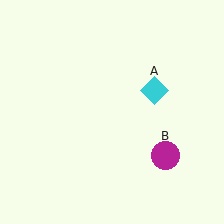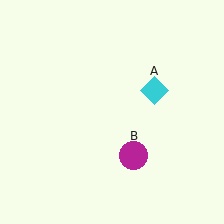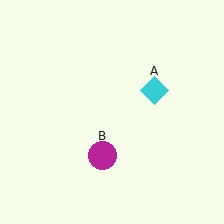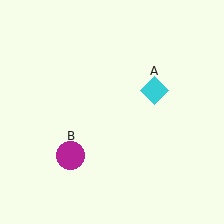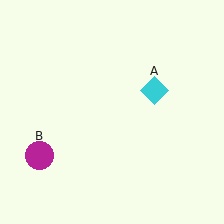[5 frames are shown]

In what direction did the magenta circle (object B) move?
The magenta circle (object B) moved left.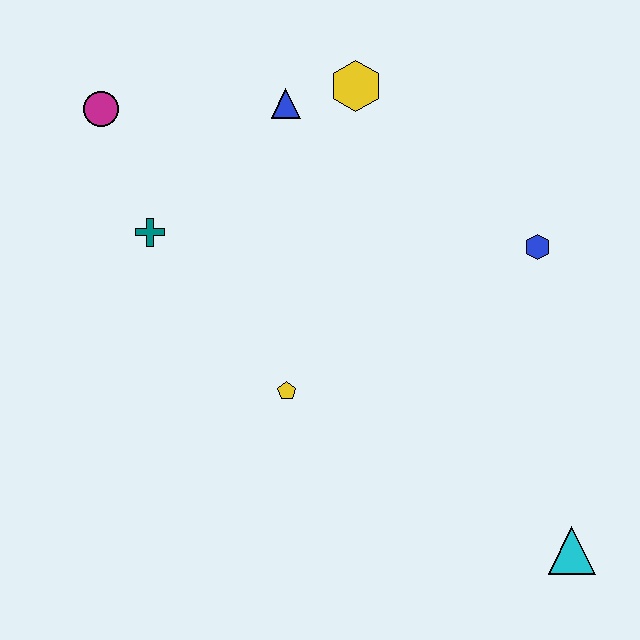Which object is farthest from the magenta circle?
The cyan triangle is farthest from the magenta circle.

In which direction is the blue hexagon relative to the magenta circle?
The blue hexagon is to the right of the magenta circle.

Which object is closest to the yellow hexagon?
The blue triangle is closest to the yellow hexagon.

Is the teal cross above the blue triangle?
No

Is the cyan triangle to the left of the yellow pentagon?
No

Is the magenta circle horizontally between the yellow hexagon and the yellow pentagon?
No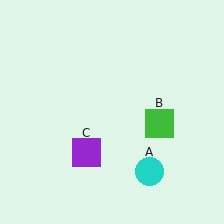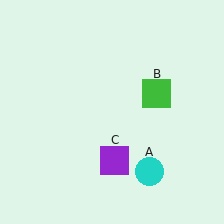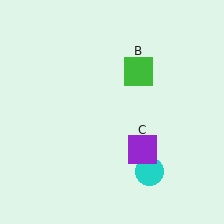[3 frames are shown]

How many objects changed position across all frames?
2 objects changed position: green square (object B), purple square (object C).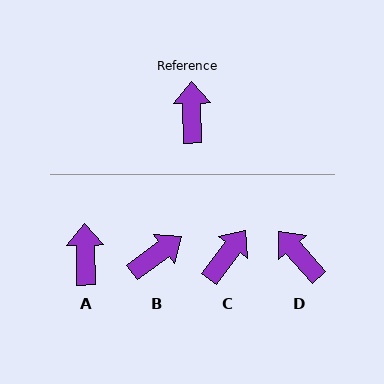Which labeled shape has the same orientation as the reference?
A.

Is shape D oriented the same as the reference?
No, it is off by about 41 degrees.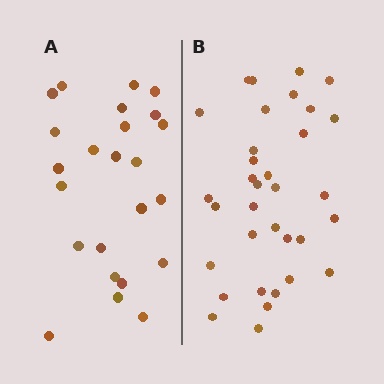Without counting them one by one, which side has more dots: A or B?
Region B (the right region) has more dots.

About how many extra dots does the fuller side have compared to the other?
Region B has roughly 10 or so more dots than region A.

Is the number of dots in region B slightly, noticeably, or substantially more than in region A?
Region B has noticeably more, but not dramatically so. The ratio is roughly 1.4 to 1.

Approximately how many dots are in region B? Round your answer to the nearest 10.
About 30 dots. (The exact count is 34, which rounds to 30.)